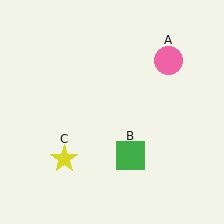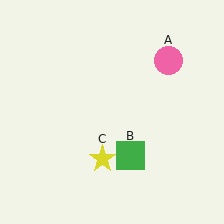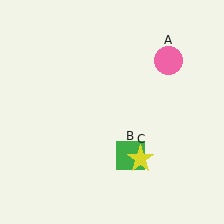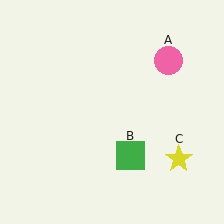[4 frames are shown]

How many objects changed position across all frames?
1 object changed position: yellow star (object C).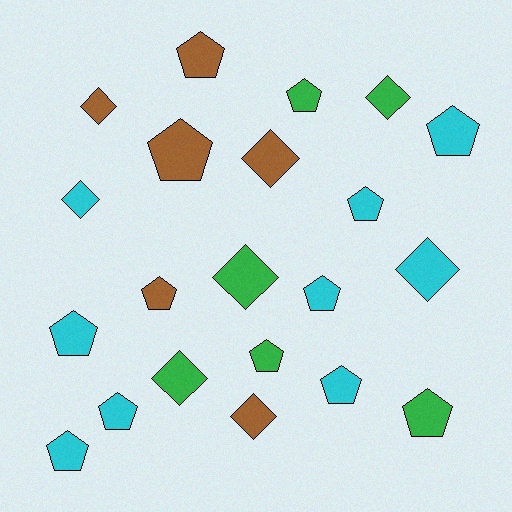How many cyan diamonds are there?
There are 2 cyan diamonds.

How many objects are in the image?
There are 21 objects.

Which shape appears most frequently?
Pentagon, with 13 objects.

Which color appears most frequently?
Cyan, with 9 objects.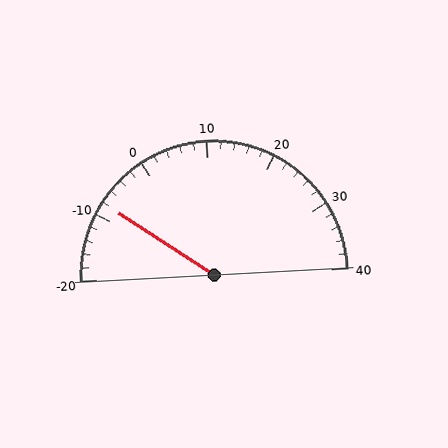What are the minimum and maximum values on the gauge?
The gauge ranges from -20 to 40.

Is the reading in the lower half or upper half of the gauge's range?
The reading is in the lower half of the range (-20 to 40).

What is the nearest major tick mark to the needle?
The nearest major tick mark is -10.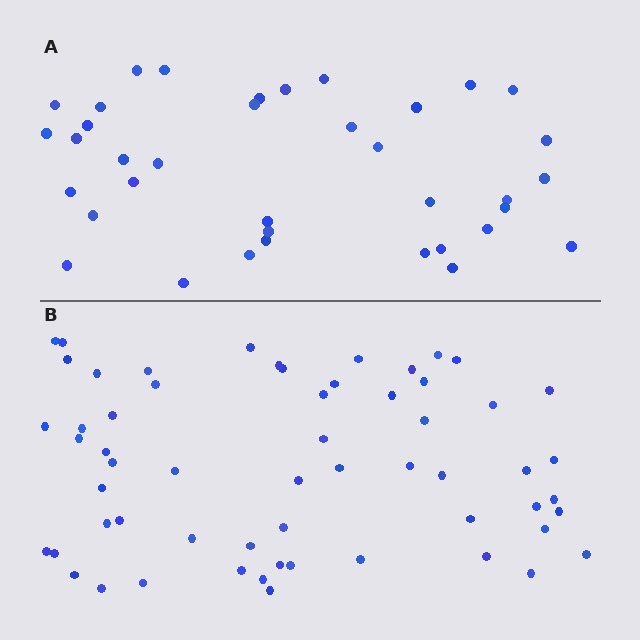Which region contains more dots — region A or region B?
Region B (the bottom region) has more dots.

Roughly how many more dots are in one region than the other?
Region B has approximately 20 more dots than region A.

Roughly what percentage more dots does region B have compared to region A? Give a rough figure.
About 60% more.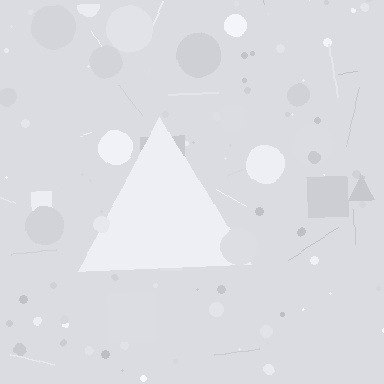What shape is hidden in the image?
A triangle is hidden in the image.